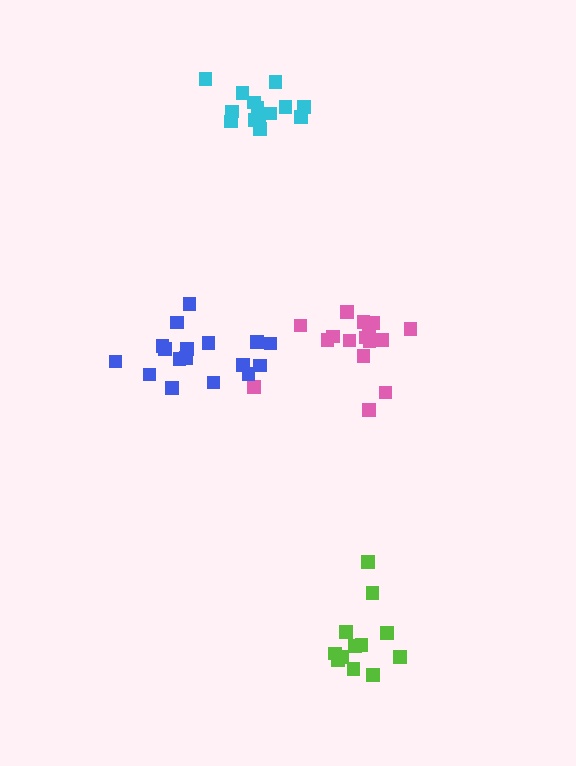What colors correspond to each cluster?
The clusters are colored: pink, blue, lime, cyan.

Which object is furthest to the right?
The lime cluster is rightmost.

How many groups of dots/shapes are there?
There are 4 groups.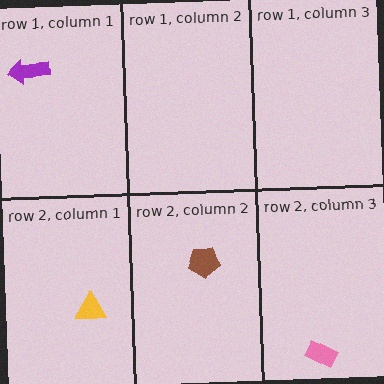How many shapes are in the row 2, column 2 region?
1.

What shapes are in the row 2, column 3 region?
The pink rectangle.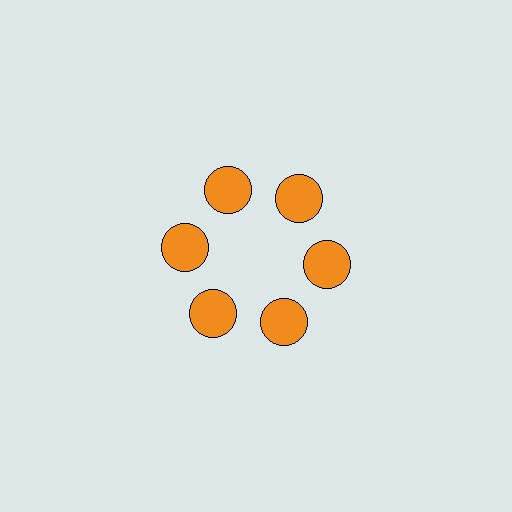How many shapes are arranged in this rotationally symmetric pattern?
There are 6 shapes, arranged in 6 groups of 1.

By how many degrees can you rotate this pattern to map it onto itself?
The pattern maps onto itself every 60 degrees of rotation.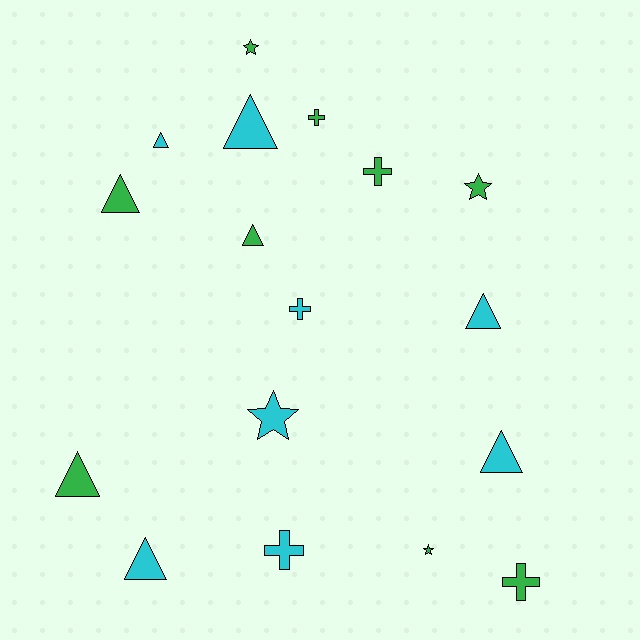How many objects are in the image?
There are 17 objects.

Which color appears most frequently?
Green, with 9 objects.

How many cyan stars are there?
There is 1 cyan star.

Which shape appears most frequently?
Triangle, with 8 objects.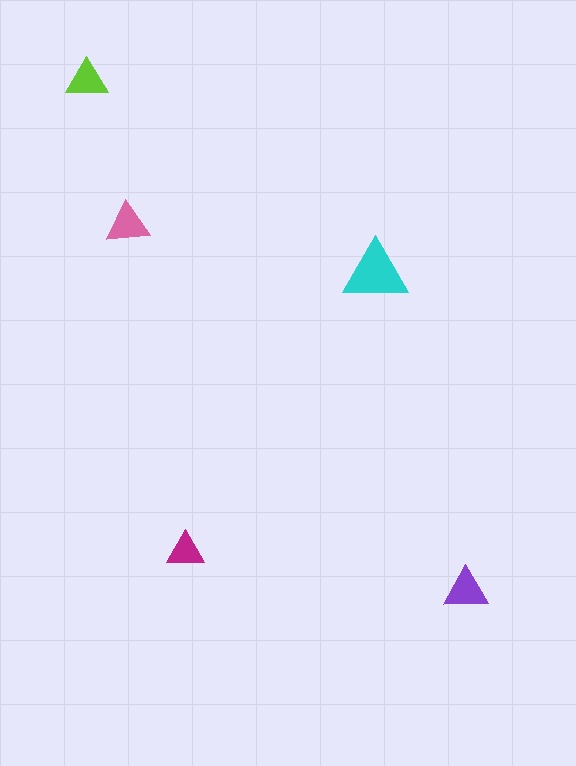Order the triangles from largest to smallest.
the cyan one, the purple one, the pink one, the lime one, the magenta one.